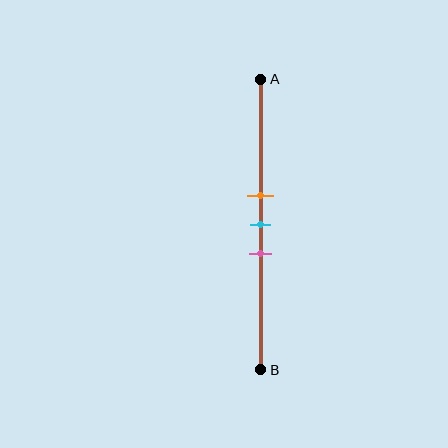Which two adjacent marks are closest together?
The orange and cyan marks are the closest adjacent pair.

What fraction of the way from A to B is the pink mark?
The pink mark is approximately 60% (0.6) of the way from A to B.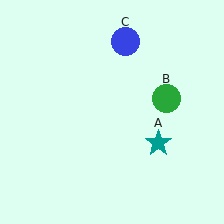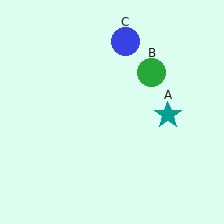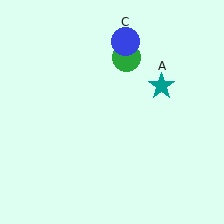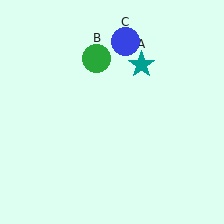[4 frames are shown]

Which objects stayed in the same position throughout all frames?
Blue circle (object C) remained stationary.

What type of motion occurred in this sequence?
The teal star (object A), green circle (object B) rotated counterclockwise around the center of the scene.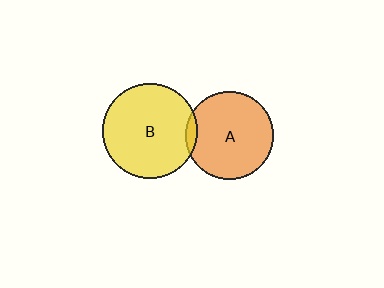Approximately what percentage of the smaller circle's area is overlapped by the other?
Approximately 5%.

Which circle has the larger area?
Circle B (yellow).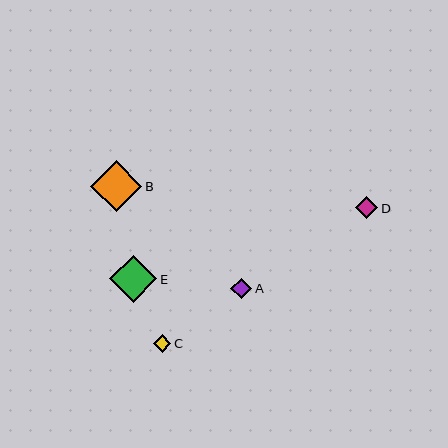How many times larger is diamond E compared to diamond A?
Diamond E is approximately 2.3 times the size of diamond A.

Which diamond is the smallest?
Diamond C is the smallest with a size of approximately 18 pixels.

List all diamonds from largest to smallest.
From largest to smallest: B, E, D, A, C.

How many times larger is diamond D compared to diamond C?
Diamond D is approximately 1.2 times the size of diamond C.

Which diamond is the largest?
Diamond B is the largest with a size of approximately 51 pixels.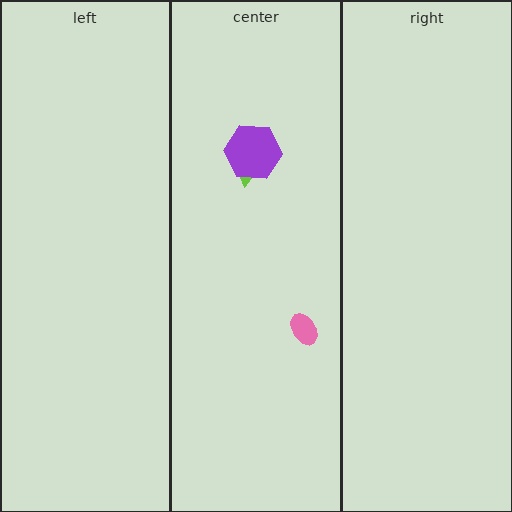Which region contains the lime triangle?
The center region.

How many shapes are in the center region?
3.